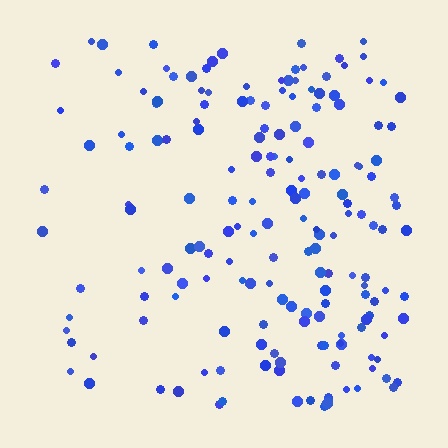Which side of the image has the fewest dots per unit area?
The left.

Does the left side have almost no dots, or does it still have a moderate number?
Still a moderate number, just noticeably fewer than the right.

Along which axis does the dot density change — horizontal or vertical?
Horizontal.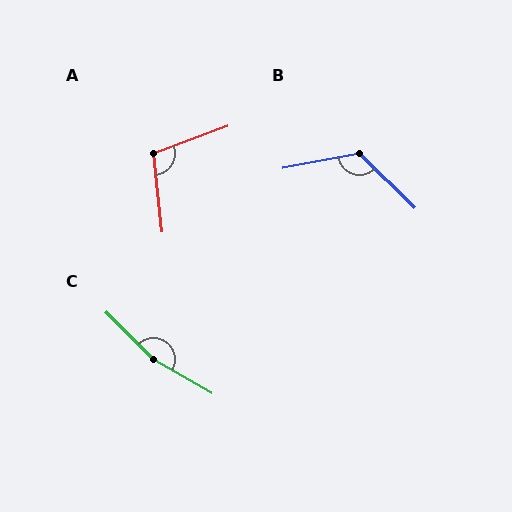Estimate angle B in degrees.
Approximately 125 degrees.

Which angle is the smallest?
A, at approximately 104 degrees.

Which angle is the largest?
C, at approximately 165 degrees.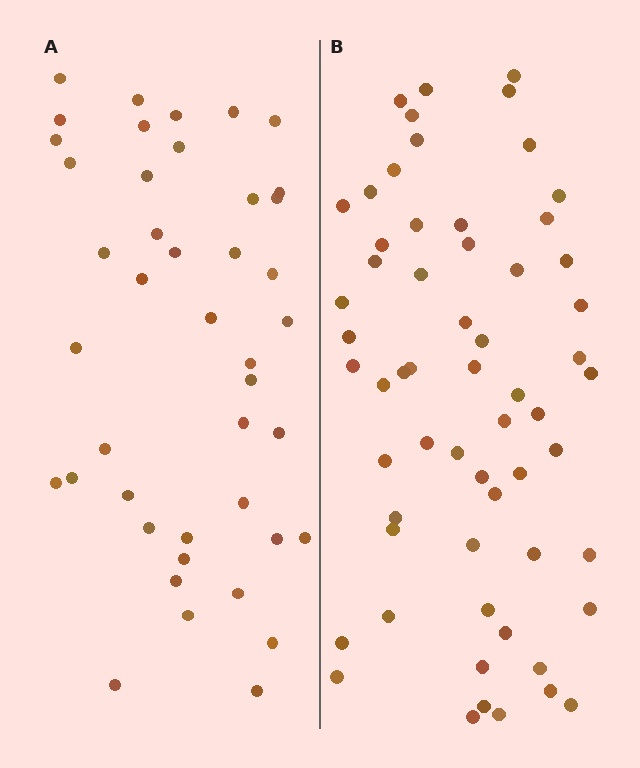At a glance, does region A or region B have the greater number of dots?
Region B (the right region) has more dots.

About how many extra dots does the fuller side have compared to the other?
Region B has approximately 15 more dots than region A.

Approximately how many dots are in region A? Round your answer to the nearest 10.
About 40 dots. (The exact count is 43, which rounds to 40.)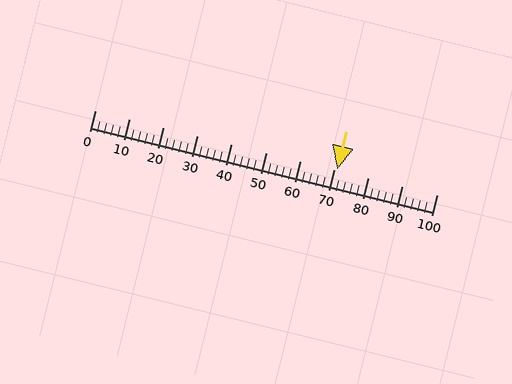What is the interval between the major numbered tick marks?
The major tick marks are spaced 10 units apart.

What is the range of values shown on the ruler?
The ruler shows values from 0 to 100.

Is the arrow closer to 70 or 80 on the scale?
The arrow is closer to 70.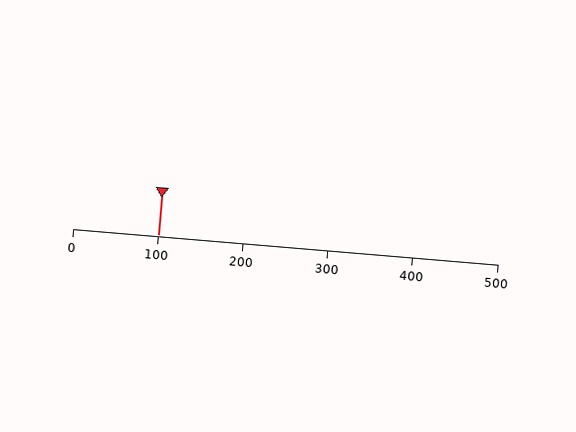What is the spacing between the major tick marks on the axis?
The major ticks are spaced 100 apart.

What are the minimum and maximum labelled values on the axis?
The axis runs from 0 to 500.